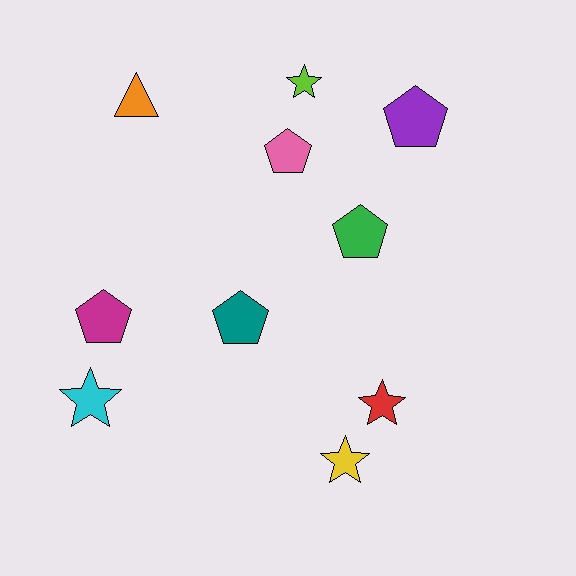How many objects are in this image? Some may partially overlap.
There are 10 objects.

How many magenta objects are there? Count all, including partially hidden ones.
There is 1 magenta object.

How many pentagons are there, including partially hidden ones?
There are 5 pentagons.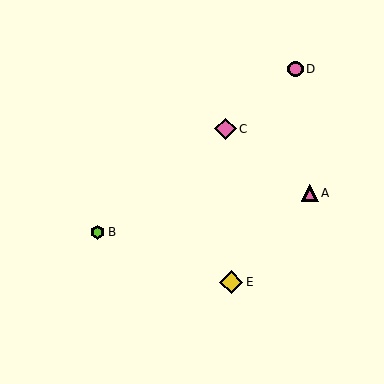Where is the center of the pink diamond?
The center of the pink diamond is at (225, 129).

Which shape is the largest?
The yellow diamond (labeled E) is the largest.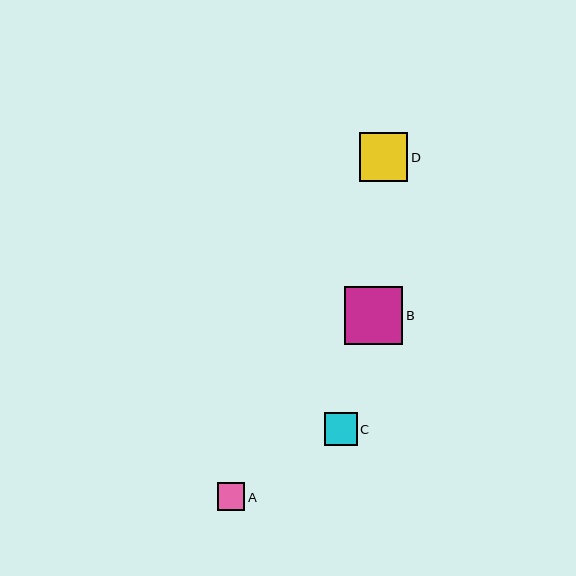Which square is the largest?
Square B is the largest with a size of approximately 58 pixels.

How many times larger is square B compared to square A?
Square B is approximately 2.1 times the size of square A.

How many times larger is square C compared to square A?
Square C is approximately 1.2 times the size of square A.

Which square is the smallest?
Square A is the smallest with a size of approximately 28 pixels.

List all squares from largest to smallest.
From largest to smallest: B, D, C, A.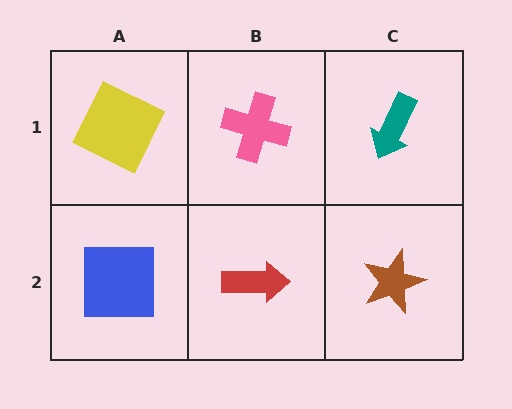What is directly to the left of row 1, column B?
A yellow square.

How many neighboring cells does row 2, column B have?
3.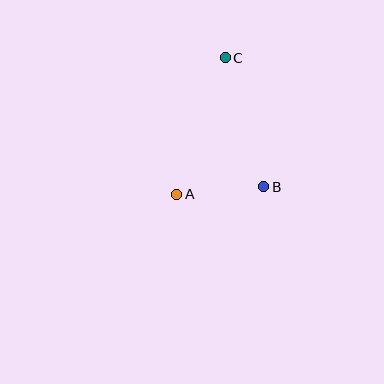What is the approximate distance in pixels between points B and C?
The distance between B and C is approximately 134 pixels.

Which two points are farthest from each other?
Points A and C are farthest from each other.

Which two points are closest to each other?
Points A and B are closest to each other.